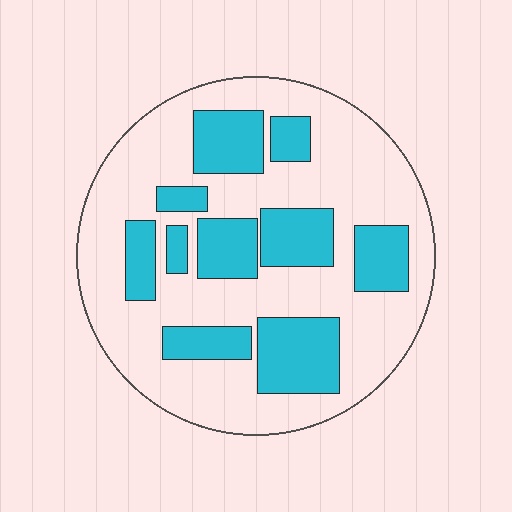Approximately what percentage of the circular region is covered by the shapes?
Approximately 30%.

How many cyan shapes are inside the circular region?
10.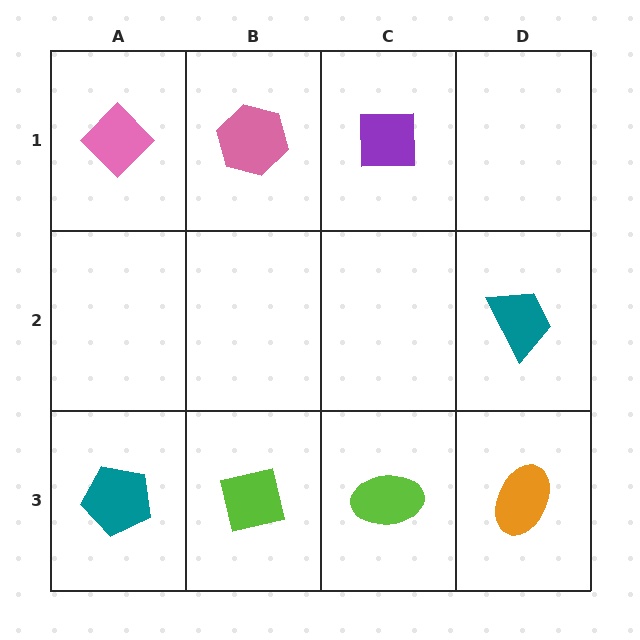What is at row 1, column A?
A pink diamond.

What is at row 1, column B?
A pink hexagon.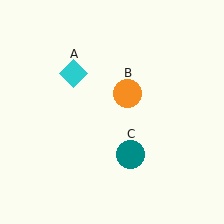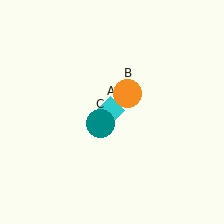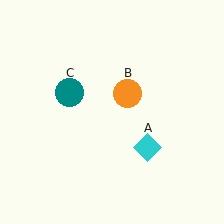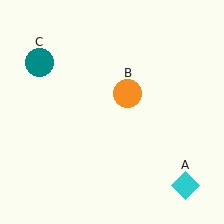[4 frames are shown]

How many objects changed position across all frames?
2 objects changed position: cyan diamond (object A), teal circle (object C).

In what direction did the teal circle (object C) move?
The teal circle (object C) moved up and to the left.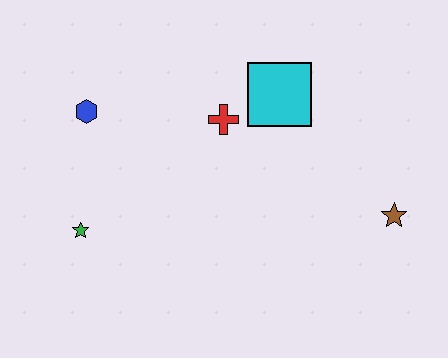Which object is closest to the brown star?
The cyan square is closest to the brown star.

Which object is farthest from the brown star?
The blue hexagon is farthest from the brown star.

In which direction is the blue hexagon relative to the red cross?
The blue hexagon is to the left of the red cross.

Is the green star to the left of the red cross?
Yes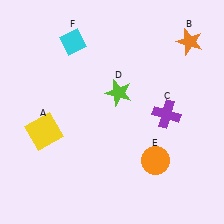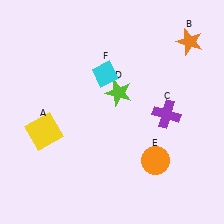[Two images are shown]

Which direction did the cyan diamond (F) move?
The cyan diamond (F) moved right.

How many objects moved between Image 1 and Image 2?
1 object moved between the two images.